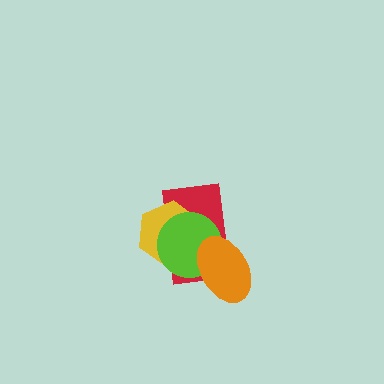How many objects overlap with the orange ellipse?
2 objects overlap with the orange ellipse.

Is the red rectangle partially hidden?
Yes, it is partially covered by another shape.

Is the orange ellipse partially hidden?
No, no other shape covers it.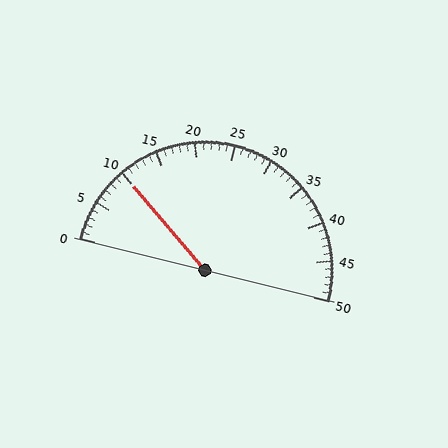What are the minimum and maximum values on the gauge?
The gauge ranges from 0 to 50.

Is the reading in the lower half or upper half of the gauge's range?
The reading is in the lower half of the range (0 to 50).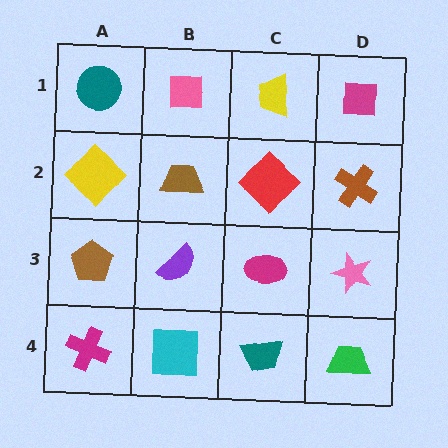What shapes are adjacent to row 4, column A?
A brown pentagon (row 3, column A), a cyan square (row 4, column B).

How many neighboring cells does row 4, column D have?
2.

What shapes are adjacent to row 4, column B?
A purple semicircle (row 3, column B), a magenta cross (row 4, column A), a teal trapezoid (row 4, column C).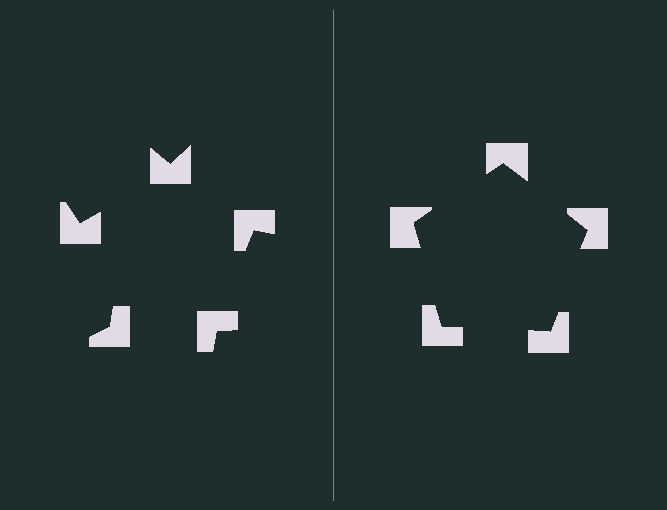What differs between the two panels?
The notched squares are positioned identically on both sides; only the wedge orientations differ. On the right they align to a pentagon; on the left they are misaligned.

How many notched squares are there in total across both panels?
10 — 5 on each side.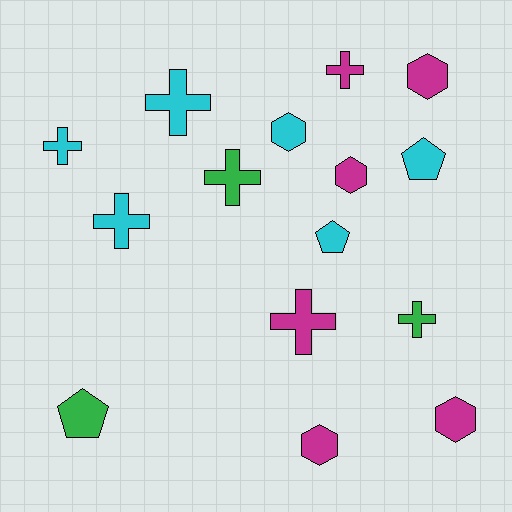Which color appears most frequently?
Magenta, with 6 objects.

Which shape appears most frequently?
Cross, with 7 objects.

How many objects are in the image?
There are 15 objects.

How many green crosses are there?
There are 2 green crosses.